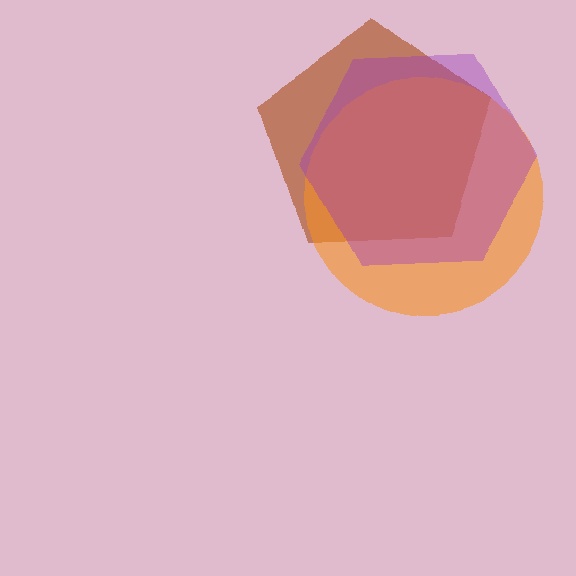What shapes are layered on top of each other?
The layered shapes are: a brown pentagon, an orange circle, a purple hexagon.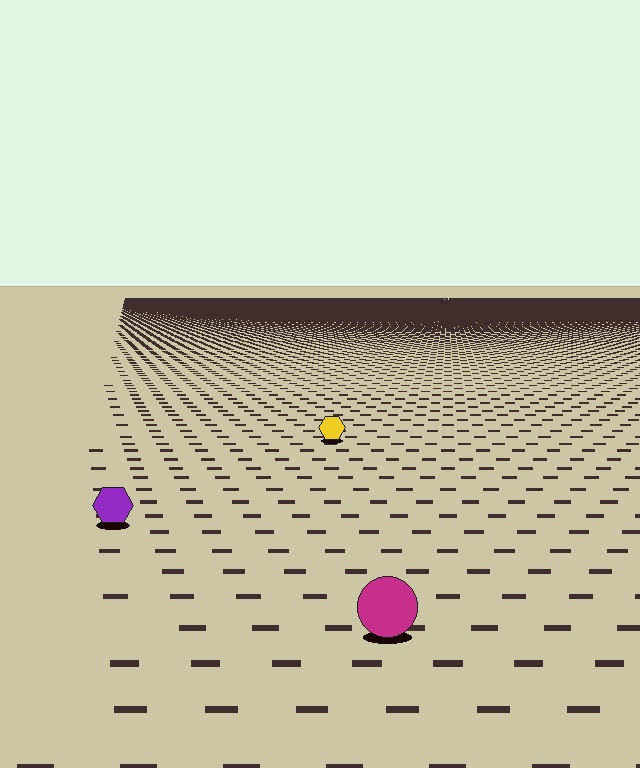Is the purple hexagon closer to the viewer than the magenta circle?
No. The magenta circle is closer — you can tell from the texture gradient: the ground texture is coarser near it.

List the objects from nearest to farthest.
From nearest to farthest: the magenta circle, the purple hexagon, the yellow hexagon.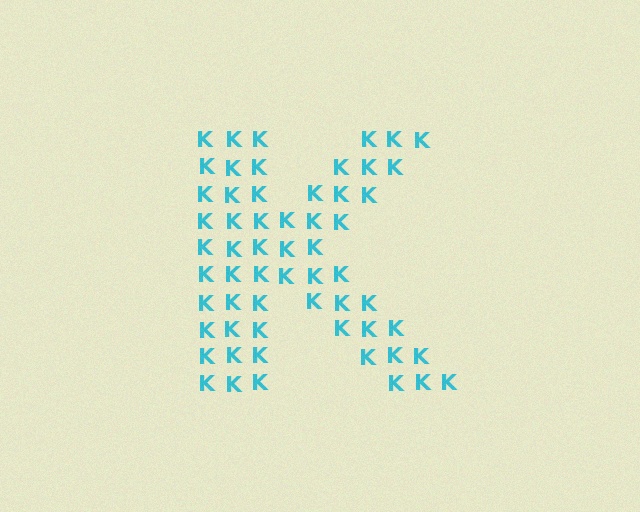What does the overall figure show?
The overall figure shows the letter K.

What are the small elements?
The small elements are letter K's.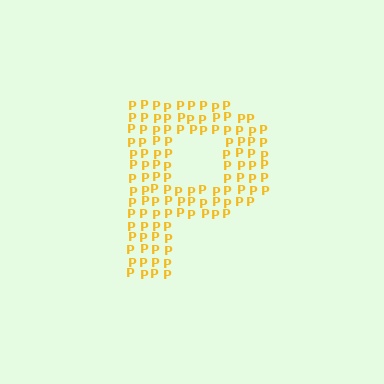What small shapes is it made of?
It is made of small letter P's.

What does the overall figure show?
The overall figure shows the letter P.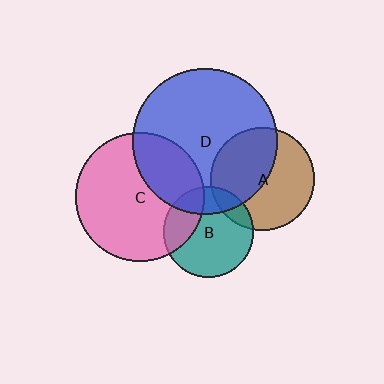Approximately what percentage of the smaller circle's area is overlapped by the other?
Approximately 45%.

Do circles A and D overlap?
Yes.